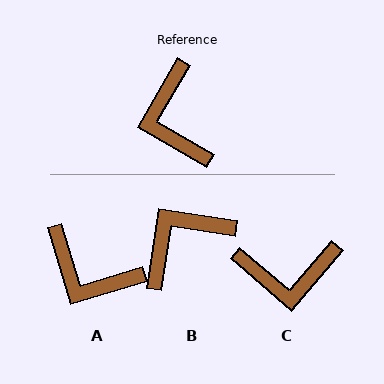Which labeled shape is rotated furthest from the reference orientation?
C, about 79 degrees away.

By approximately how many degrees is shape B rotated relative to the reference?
Approximately 69 degrees clockwise.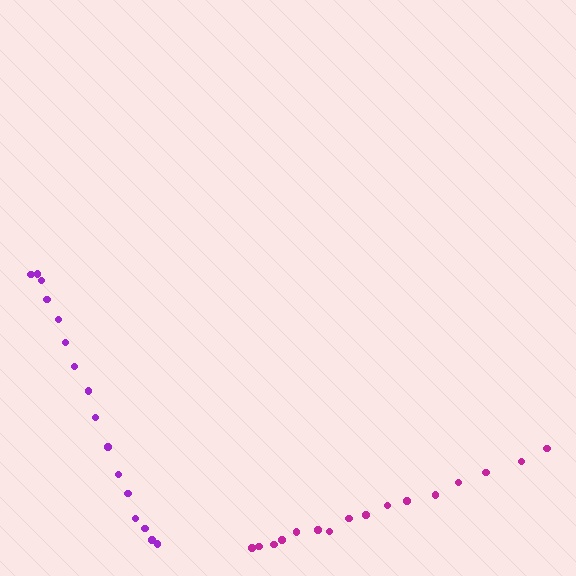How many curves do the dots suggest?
There are 2 distinct paths.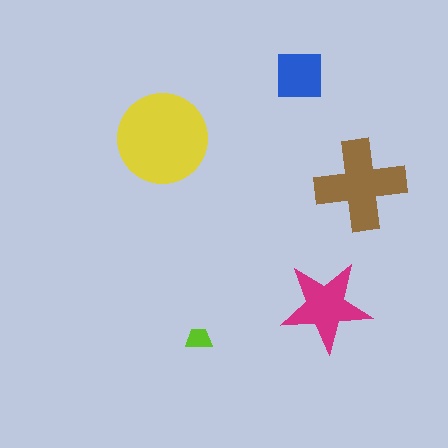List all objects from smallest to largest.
The lime trapezoid, the blue square, the magenta star, the brown cross, the yellow circle.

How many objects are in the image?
There are 5 objects in the image.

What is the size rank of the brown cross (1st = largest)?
2nd.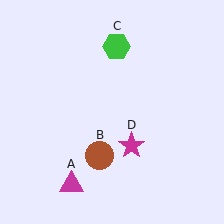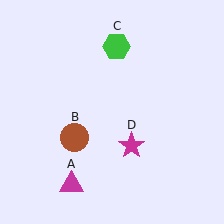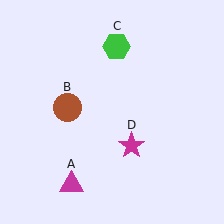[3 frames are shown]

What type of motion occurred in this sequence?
The brown circle (object B) rotated clockwise around the center of the scene.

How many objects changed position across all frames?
1 object changed position: brown circle (object B).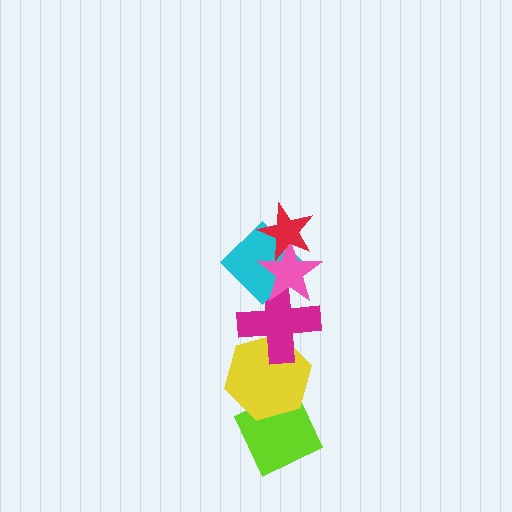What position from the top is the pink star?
The pink star is 2nd from the top.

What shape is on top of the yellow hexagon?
The magenta cross is on top of the yellow hexagon.